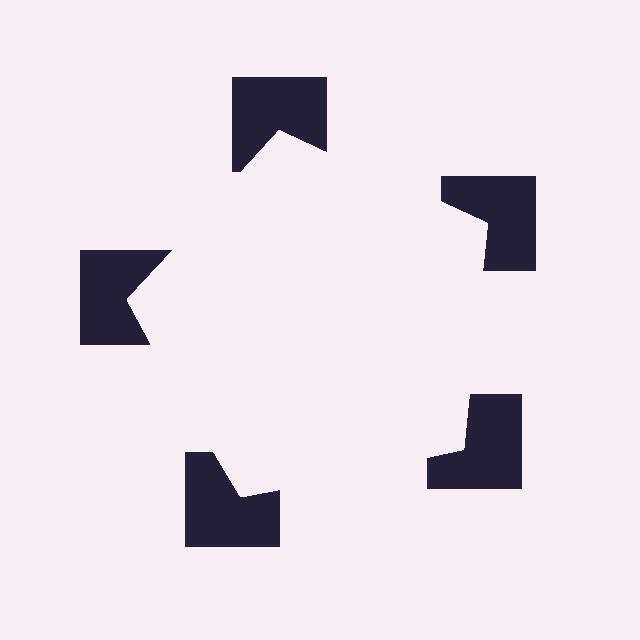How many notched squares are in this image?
There are 5 — one at each vertex of the illusory pentagon.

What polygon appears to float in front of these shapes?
An illusory pentagon — its edges are inferred from the aligned wedge cuts in the notched squares, not physically drawn.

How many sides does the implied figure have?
5 sides.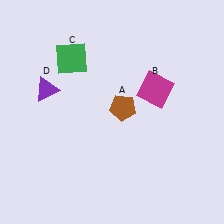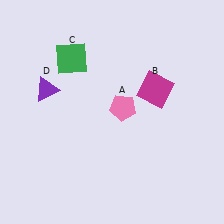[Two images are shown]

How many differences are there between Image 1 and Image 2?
There is 1 difference between the two images.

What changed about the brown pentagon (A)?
In Image 1, A is brown. In Image 2, it changed to pink.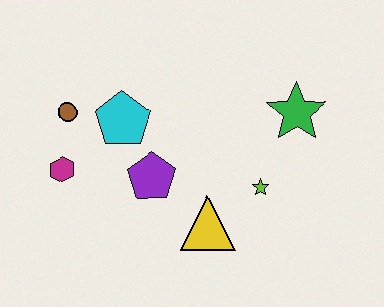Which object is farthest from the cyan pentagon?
The green star is farthest from the cyan pentagon.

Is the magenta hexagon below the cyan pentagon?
Yes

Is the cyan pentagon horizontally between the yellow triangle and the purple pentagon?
No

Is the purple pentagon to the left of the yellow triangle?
Yes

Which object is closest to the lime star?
The yellow triangle is closest to the lime star.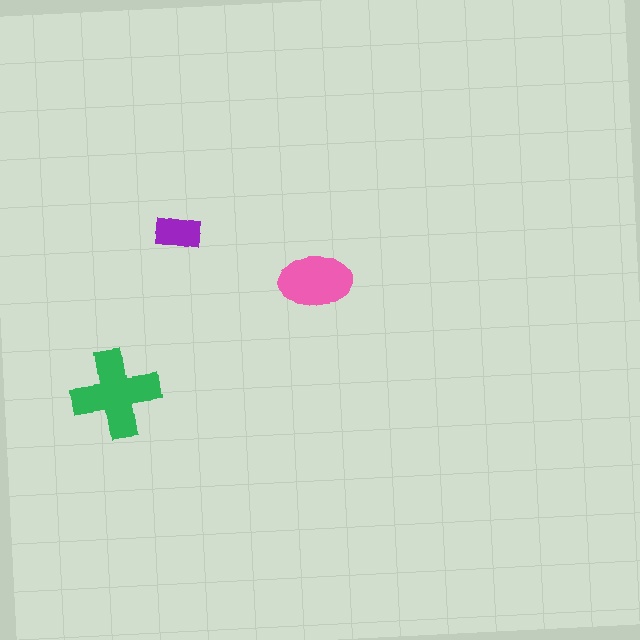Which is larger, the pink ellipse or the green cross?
The green cross.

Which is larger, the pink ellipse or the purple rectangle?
The pink ellipse.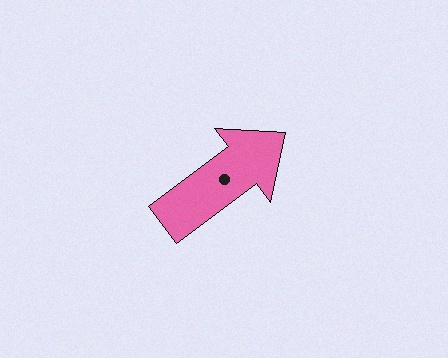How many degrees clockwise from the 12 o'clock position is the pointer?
Approximately 53 degrees.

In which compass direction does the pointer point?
Northeast.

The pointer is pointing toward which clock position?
Roughly 2 o'clock.